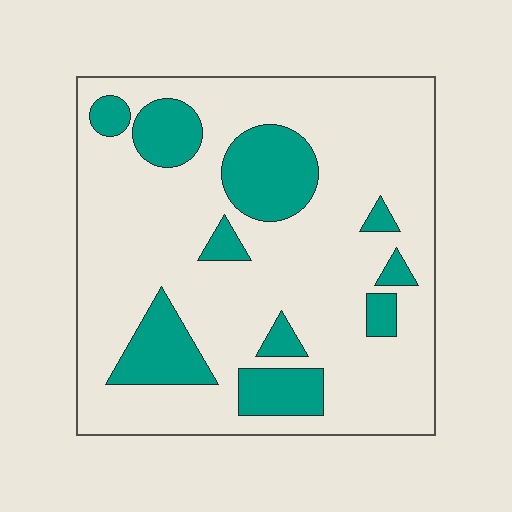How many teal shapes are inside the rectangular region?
10.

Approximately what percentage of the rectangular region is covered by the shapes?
Approximately 20%.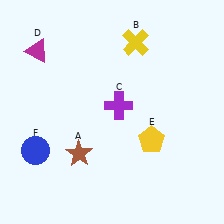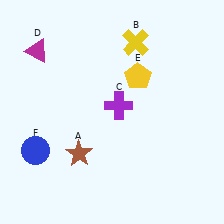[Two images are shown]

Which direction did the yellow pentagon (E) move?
The yellow pentagon (E) moved up.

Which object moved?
The yellow pentagon (E) moved up.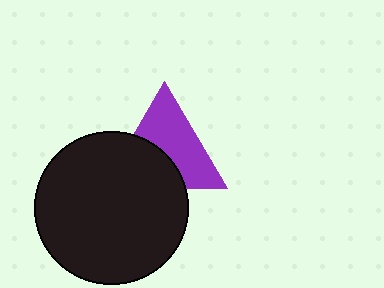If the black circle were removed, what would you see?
You would see the complete purple triangle.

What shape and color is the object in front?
The object in front is a black circle.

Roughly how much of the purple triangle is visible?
About half of it is visible (roughly 58%).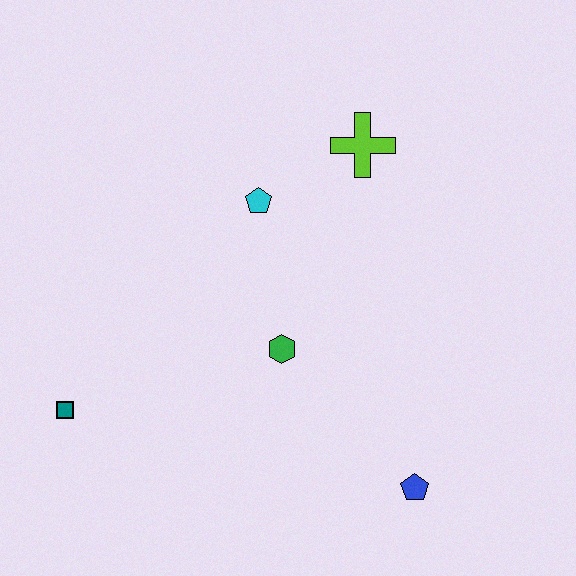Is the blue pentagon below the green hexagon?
Yes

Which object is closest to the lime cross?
The cyan pentagon is closest to the lime cross.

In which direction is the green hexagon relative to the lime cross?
The green hexagon is below the lime cross.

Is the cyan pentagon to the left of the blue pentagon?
Yes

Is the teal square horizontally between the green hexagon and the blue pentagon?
No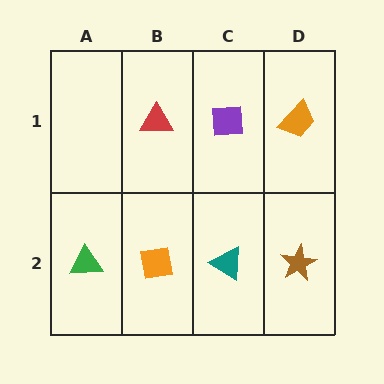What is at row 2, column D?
A brown star.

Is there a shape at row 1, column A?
No, that cell is empty.